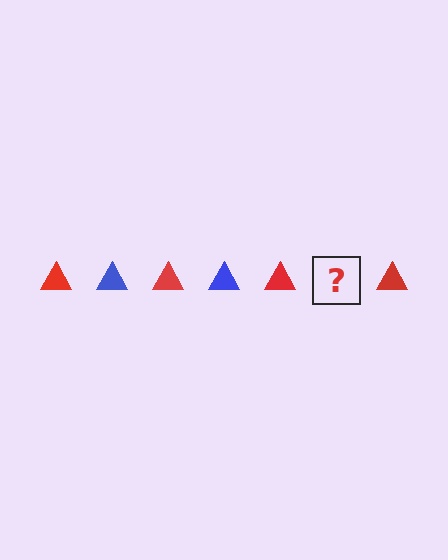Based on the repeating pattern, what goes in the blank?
The blank should be a blue triangle.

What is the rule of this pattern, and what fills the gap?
The rule is that the pattern cycles through red, blue triangles. The gap should be filled with a blue triangle.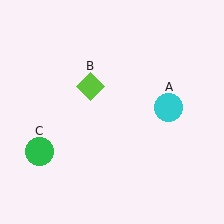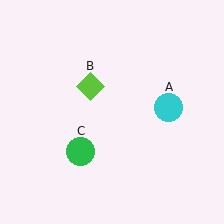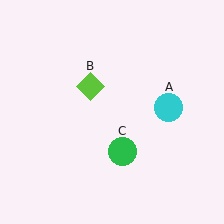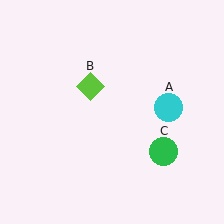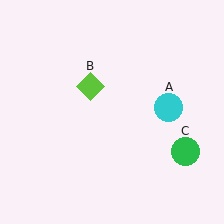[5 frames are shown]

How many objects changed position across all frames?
1 object changed position: green circle (object C).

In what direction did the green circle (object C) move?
The green circle (object C) moved right.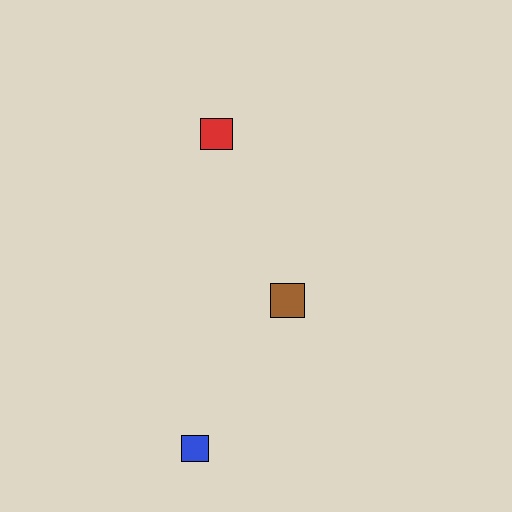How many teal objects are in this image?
There are no teal objects.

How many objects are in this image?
There are 3 objects.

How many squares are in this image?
There are 3 squares.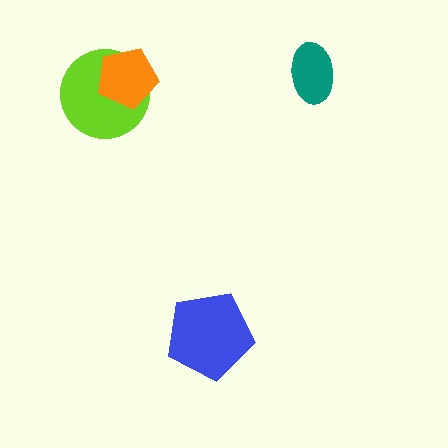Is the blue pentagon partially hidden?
No, no other shape covers it.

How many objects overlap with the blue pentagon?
0 objects overlap with the blue pentagon.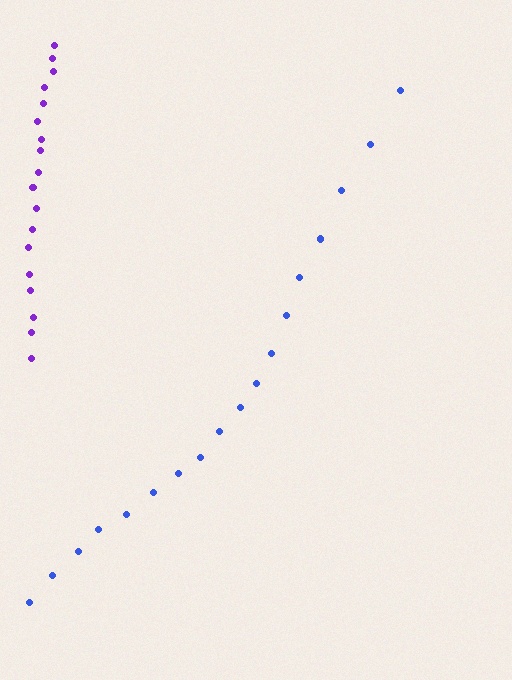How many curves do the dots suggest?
There are 2 distinct paths.